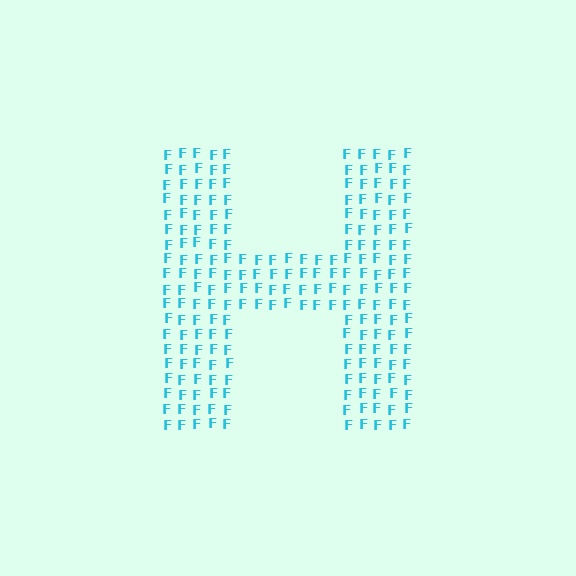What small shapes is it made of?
It is made of small letter F's.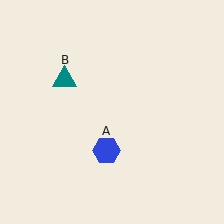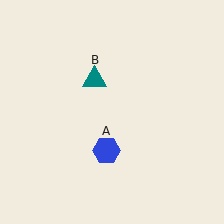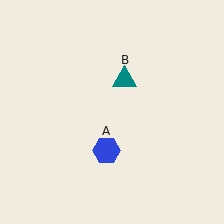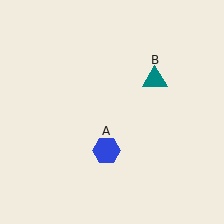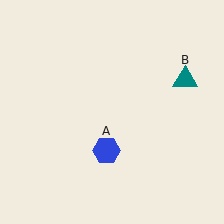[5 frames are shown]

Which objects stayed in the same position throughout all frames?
Blue hexagon (object A) remained stationary.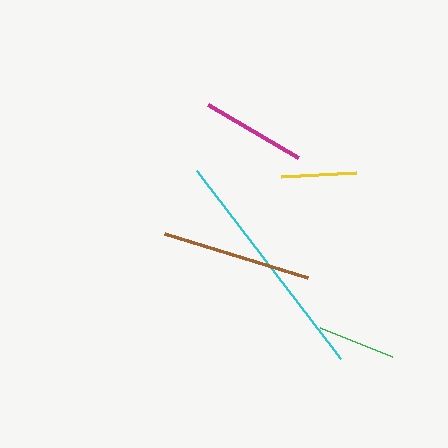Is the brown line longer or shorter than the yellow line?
The brown line is longer than the yellow line.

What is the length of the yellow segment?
The yellow segment is approximately 76 pixels long.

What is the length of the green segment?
The green segment is approximately 78 pixels long.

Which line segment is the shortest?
The yellow line is the shortest at approximately 76 pixels.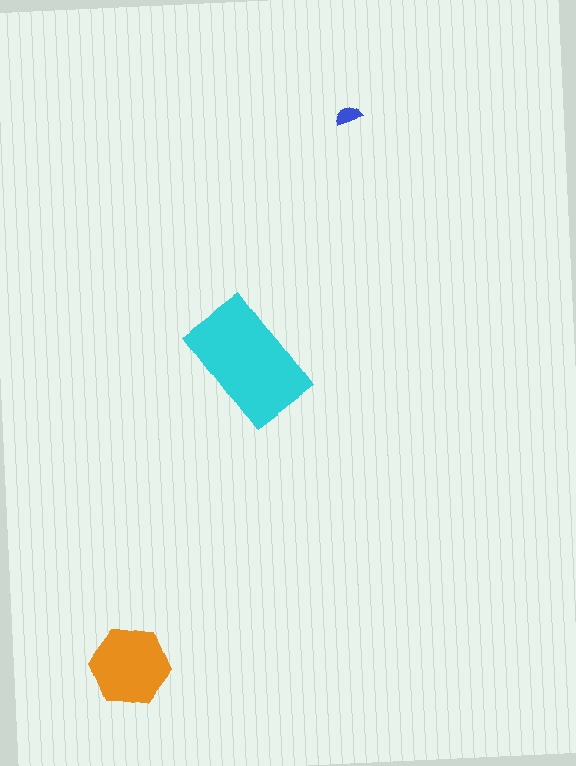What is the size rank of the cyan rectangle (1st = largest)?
1st.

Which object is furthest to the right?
The blue semicircle is rightmost.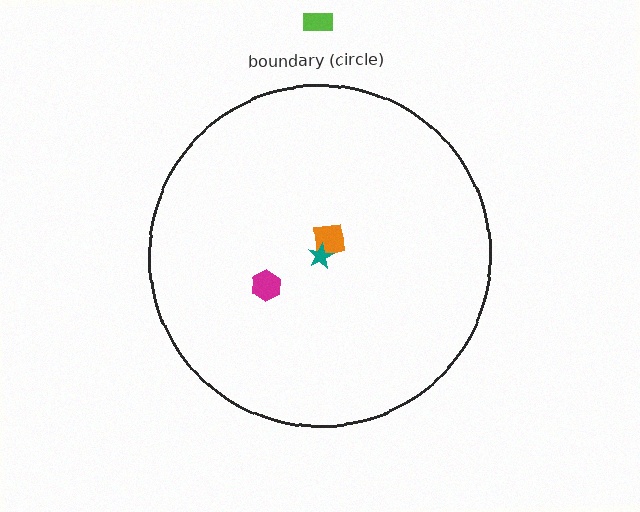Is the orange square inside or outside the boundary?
Inside.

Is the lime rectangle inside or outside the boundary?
Outside.